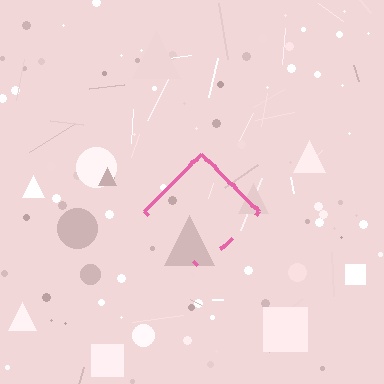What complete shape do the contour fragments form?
The contour fragments form a diamond.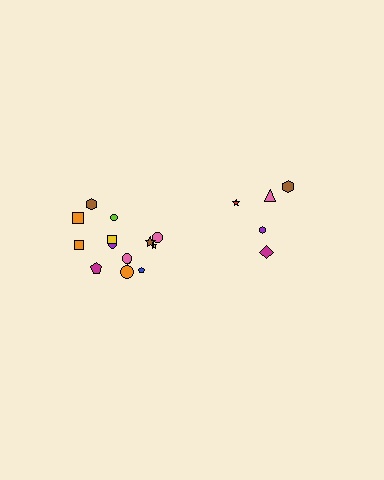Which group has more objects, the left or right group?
The left group.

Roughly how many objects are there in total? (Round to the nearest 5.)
Roughly 20 objects in total.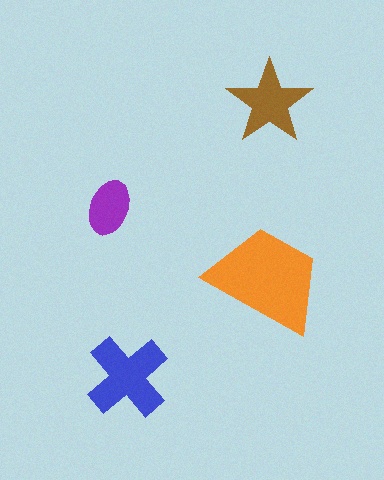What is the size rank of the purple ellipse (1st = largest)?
4th.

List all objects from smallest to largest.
The purple ellipse, the brown star, the blue cross, the orange trapezoid.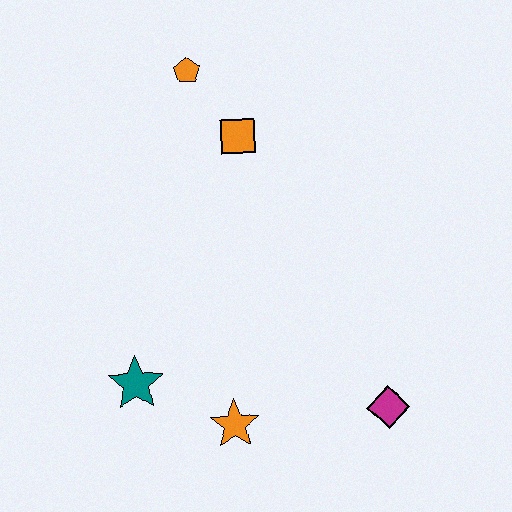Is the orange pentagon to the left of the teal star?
No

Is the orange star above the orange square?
No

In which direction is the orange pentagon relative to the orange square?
The orange pentagon is above the orange square.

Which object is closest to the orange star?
The teal star is closest to the orange star.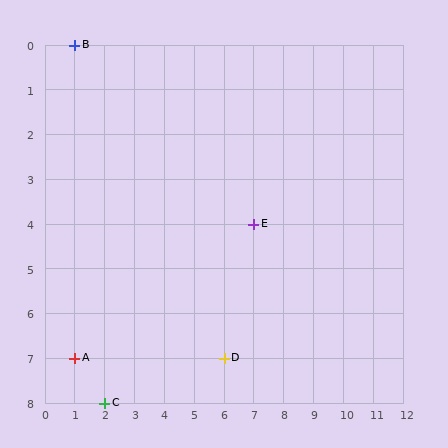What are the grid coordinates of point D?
Point D is at grid coordinates (6, 7).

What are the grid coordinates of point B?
Point B is at grid coordinates (1, 0).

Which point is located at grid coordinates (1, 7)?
Point A is at (1, 7).